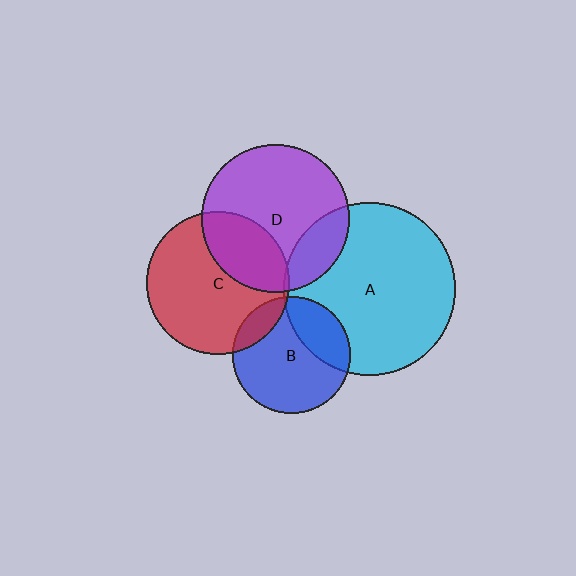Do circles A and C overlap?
Yes.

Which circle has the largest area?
Circle A (cyan).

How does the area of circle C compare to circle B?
Approximately 1.5 times.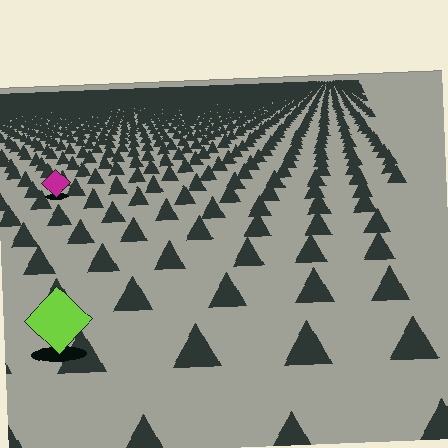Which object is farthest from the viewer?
The magenta diamond is farthest from the viewer. It appears smaller and the ground texture around it is denser.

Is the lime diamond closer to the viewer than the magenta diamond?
Yes. The lime diamond is closer — you can tell from the texture gradient: the ground texture is coarser near it.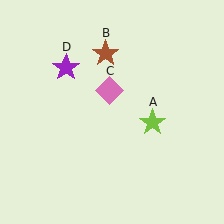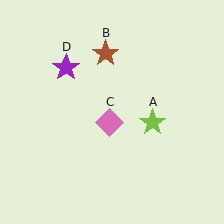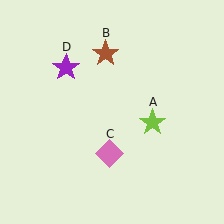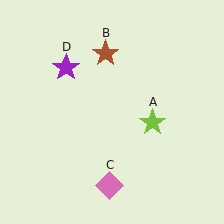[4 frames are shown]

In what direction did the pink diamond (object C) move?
The pink diamond (object C) moved down.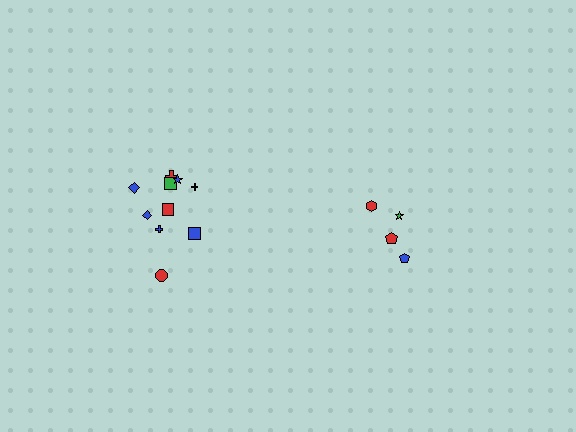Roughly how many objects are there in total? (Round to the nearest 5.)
Roughly 15 objects in total.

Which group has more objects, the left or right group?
The left group.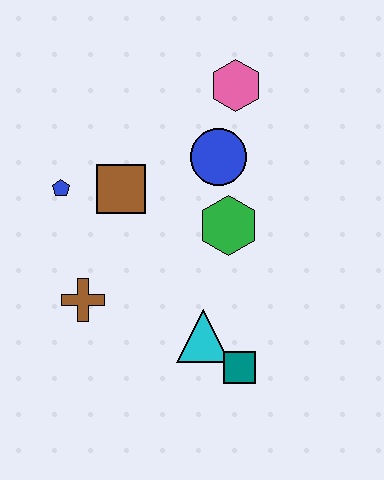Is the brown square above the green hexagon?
Yes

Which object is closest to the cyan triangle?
The teal square is closest to the cyan triangle.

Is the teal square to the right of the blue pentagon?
Yes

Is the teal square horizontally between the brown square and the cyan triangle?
No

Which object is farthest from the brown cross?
The pink hexagon is farthest from the brown cross.